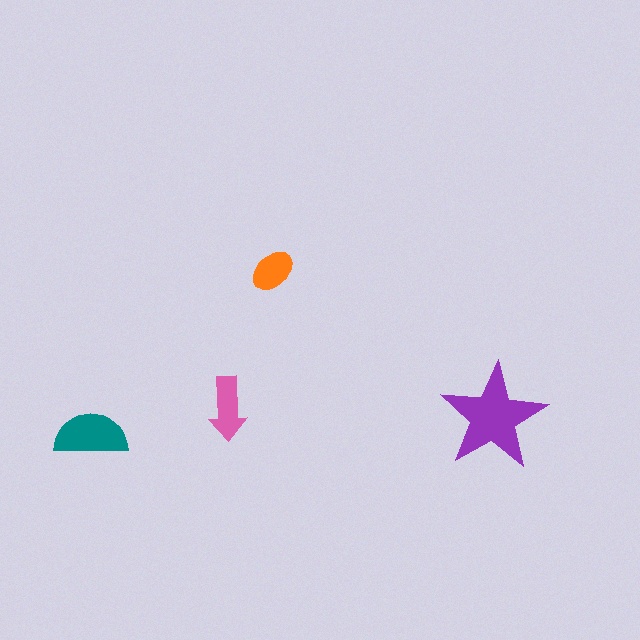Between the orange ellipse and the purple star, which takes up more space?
The purple star.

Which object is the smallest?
The orange ellipse.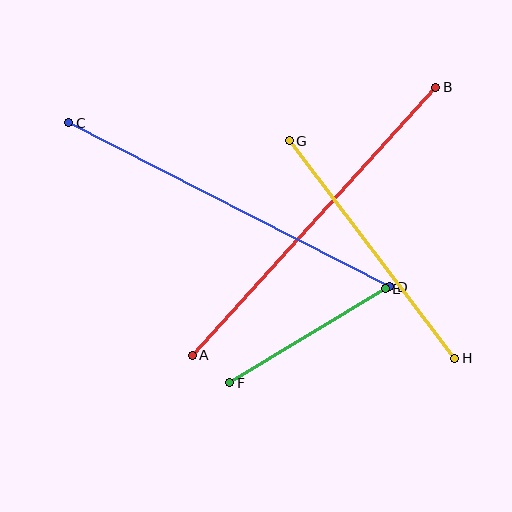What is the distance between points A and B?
The distance is approximately 362 pixels.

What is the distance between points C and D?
The distance is approximately 360 pixels.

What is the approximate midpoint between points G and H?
The midpoint is at approximately (372, 250) pixels.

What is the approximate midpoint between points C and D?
The midpoint is at approximately (229, 205) pixels.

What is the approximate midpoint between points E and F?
The midpoint is at approximately (308, 336) pixels.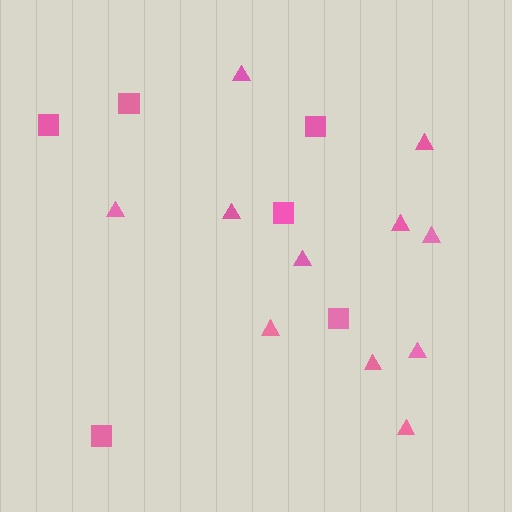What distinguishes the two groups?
There are 2 groups: one group of triangles (11) and one group of squares (6).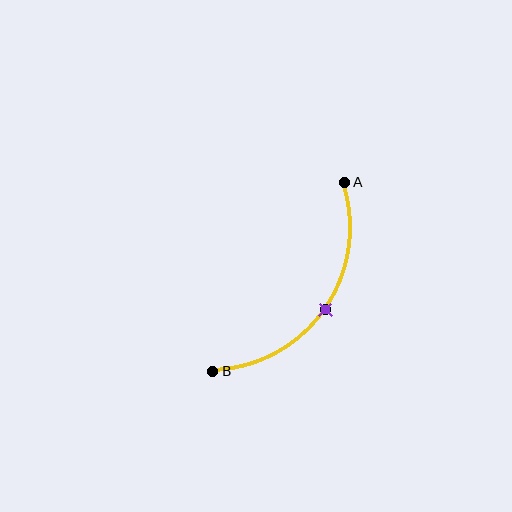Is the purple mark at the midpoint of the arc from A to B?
Yes. The purple mark lies on the arc at equal arc-length from both A and B — it is the arc midpoint.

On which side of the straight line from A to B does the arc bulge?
The arc bulges below and to the right of the straight line connecting A and B.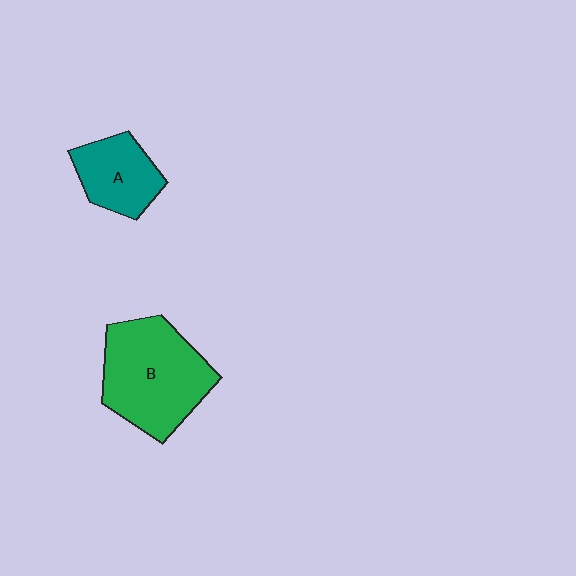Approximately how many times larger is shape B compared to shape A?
Approximately 1.8 times.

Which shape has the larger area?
Shape B (green).